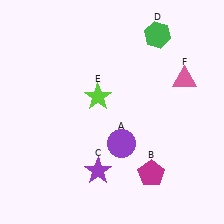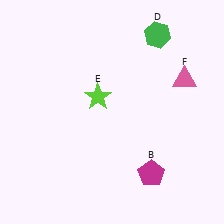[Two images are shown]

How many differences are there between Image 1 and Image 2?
There are 2 differences between the two images.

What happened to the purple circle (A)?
The purple circle (A) was removed in Image 2. It was in the bottom-right area of Image 1.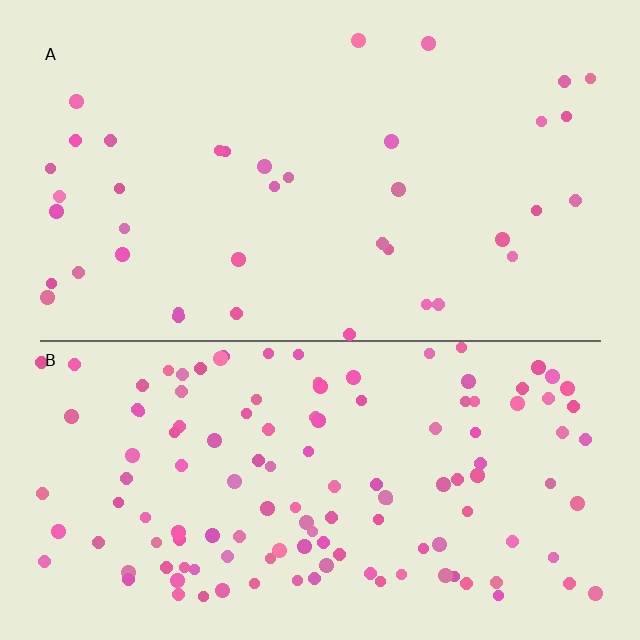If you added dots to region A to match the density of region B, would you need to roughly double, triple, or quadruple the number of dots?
Approximately triple.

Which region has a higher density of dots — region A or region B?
B (the bottom).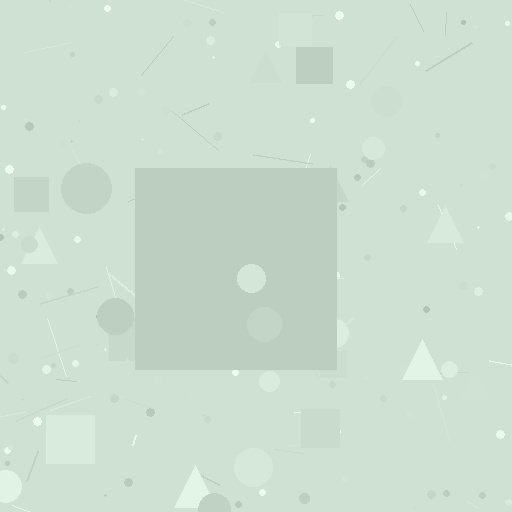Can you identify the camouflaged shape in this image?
The camouflaged shape is a square.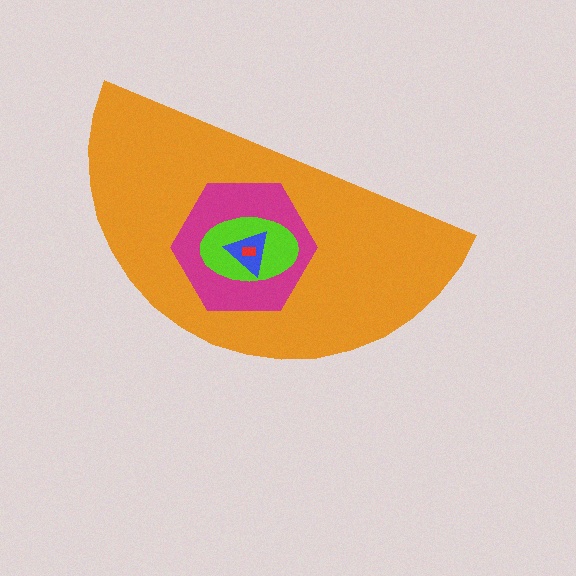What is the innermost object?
The red rectangle.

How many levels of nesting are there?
5.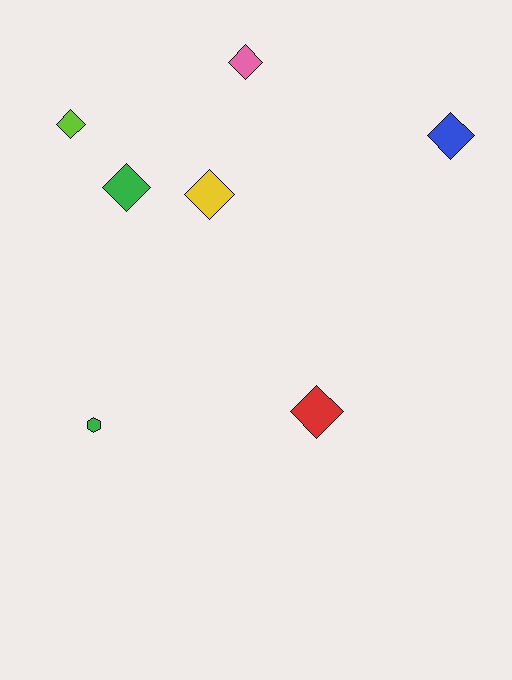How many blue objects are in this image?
There is 1 blue object.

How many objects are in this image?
There are 7 objects.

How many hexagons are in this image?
There is 1 hexagon.